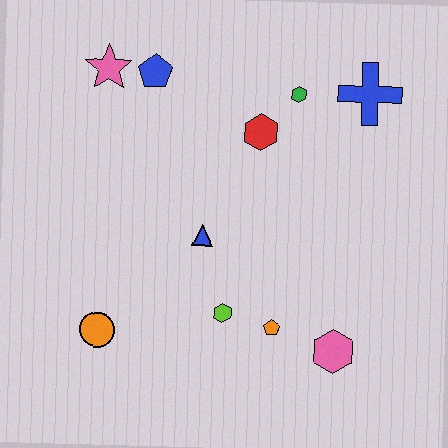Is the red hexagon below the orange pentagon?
No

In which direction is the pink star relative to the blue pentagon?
The pink star is to the left of the blue pentagon.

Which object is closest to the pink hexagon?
The orange pentagon is closest to the pink hexagon.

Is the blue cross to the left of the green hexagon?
No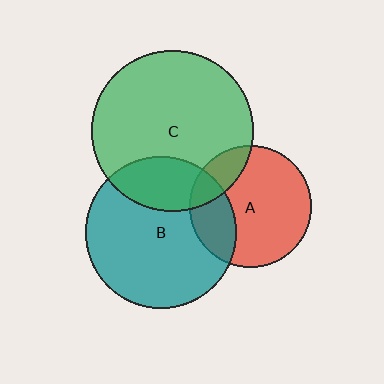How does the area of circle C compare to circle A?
Approximately 1.7 times.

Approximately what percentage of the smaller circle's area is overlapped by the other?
Approximately 25%.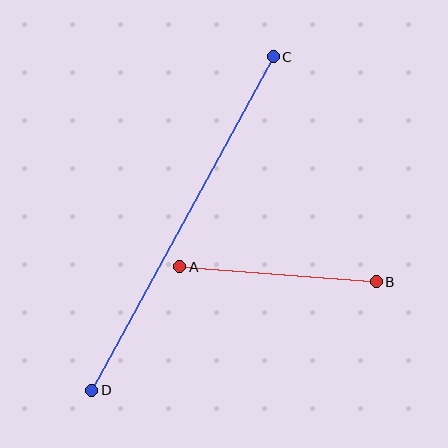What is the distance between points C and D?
The distance is approximately 379 pixels.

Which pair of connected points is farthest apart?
Points C and D are farthest apart.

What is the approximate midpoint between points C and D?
The midpoint is at approximately (183, 224) pixels.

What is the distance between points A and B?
The distance is approximately 197 pixels.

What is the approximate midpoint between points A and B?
The midpoint is at approximately (278, 274) pixels.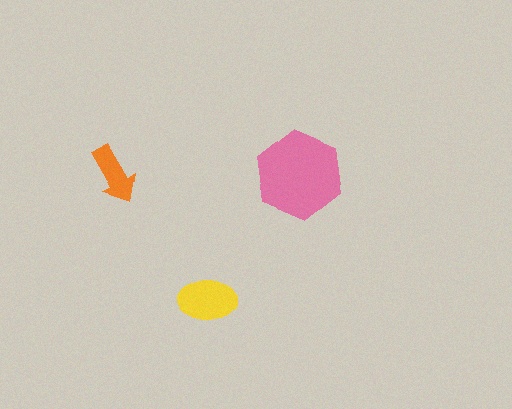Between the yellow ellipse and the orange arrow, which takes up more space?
The yellow ellipse.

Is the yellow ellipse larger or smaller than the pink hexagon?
Smaller.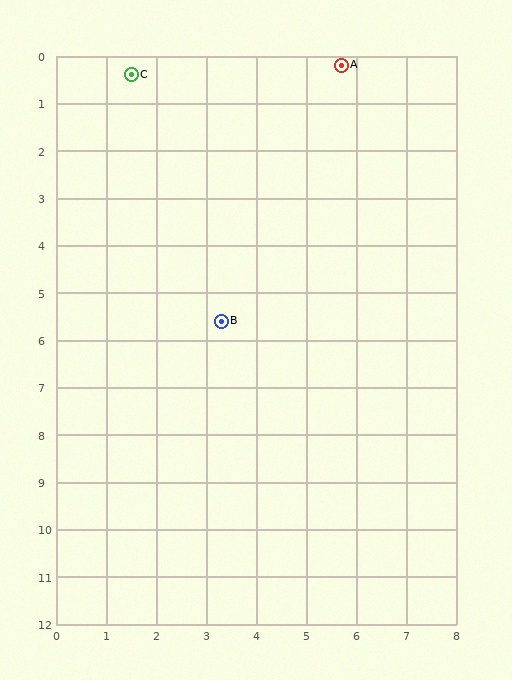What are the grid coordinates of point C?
Point C is at approximately (1.5, 0.4).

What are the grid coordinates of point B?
Point B is at approximately (3.3, 5.6).